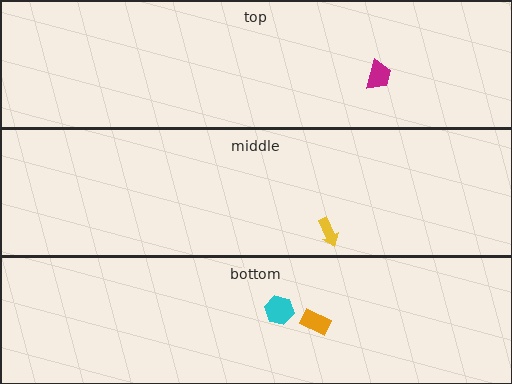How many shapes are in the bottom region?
2.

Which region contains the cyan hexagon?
The bottom region.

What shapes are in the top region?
The magenta trapezoid.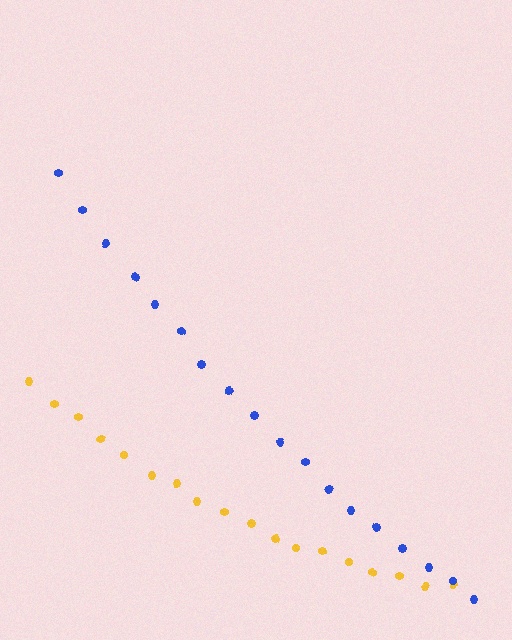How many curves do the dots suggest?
There are 2 distinct paths.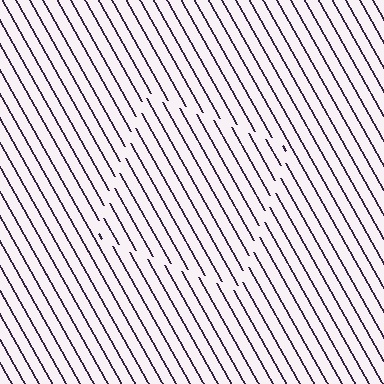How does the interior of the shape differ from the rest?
The interior of the shape contains the same grating, shifted by half a period — the contour is defined by the phase discontinuity where line-ends from the inner and outer gratings abut.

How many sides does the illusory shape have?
4 sides — the line-ends trace a square.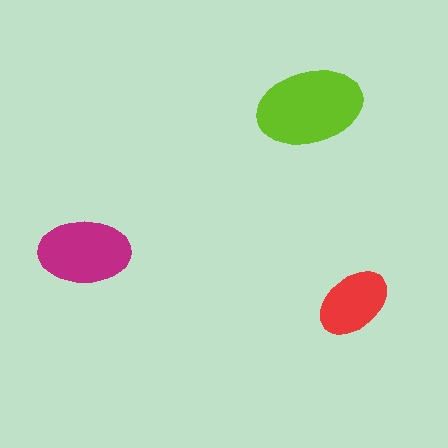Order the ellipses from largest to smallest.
the lime one, the magenta one, the red one.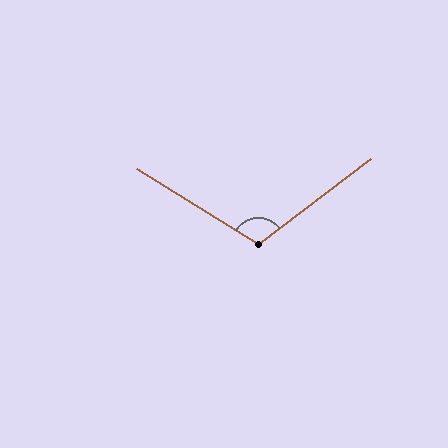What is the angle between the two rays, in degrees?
Approximately 110 degrees.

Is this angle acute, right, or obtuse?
It is obtuse.